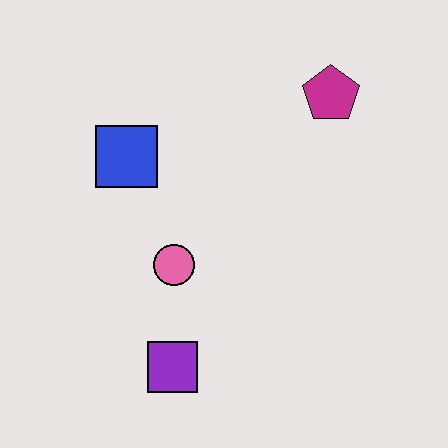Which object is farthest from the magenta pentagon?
The purple square is farthest from the magenta pentagon.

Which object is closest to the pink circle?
The purple square is closest to the pink circle.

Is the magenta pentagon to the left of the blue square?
No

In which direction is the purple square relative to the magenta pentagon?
The purple square is below the magenta pentagon.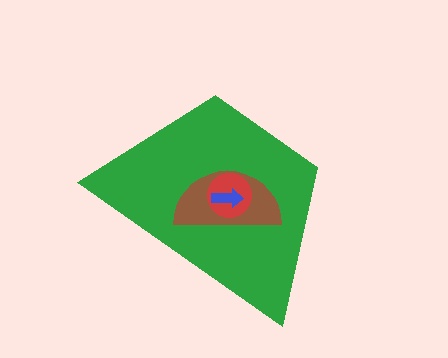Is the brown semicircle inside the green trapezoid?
Yes.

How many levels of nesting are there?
4.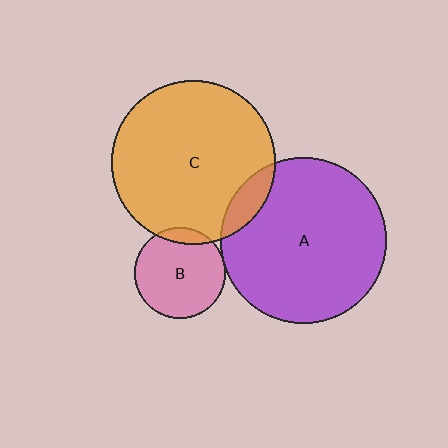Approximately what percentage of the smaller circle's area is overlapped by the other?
Approximately 10%.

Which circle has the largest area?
Circle A (purple).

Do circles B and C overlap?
Yes.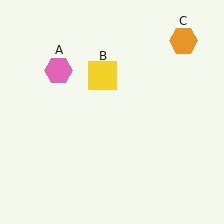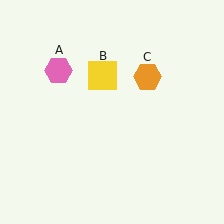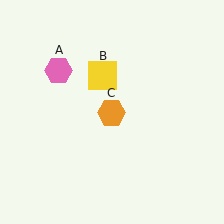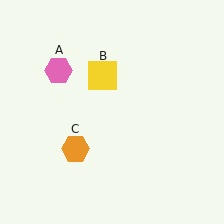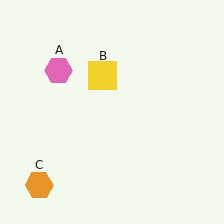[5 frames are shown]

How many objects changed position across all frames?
1 object changed position: orange hexagon (object C).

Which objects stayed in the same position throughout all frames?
Pink hexagon (object A) and yellow square (object B) remained stationary.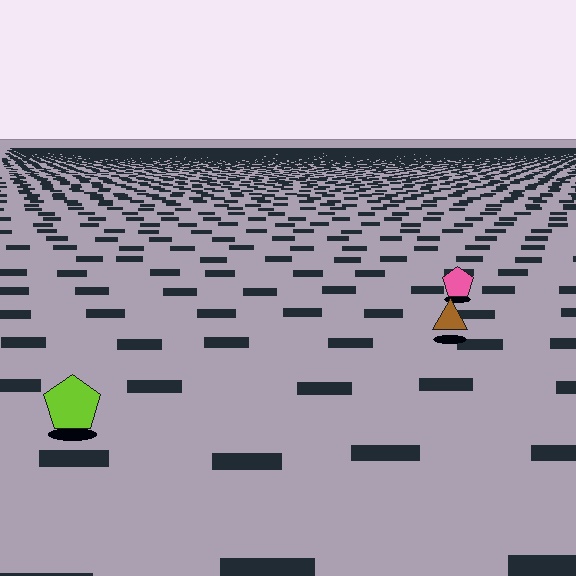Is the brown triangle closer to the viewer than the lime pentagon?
No. The lime pentagon is closer — you can tell from the texture gradient: the ground texture is coarser near it.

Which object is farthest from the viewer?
The pink pentagon is farthest from the viewer. It appears smaller and the ground texture around it is denser.